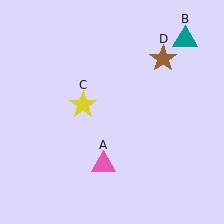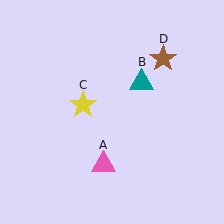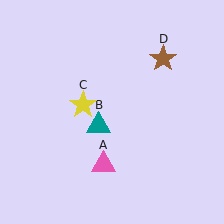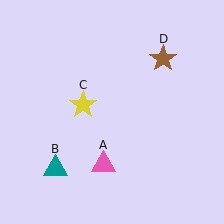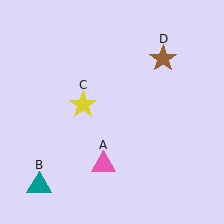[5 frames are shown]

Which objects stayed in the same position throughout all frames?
Pink triangle (object A) and yellow star (object C) and brown star (object D) remained stationary.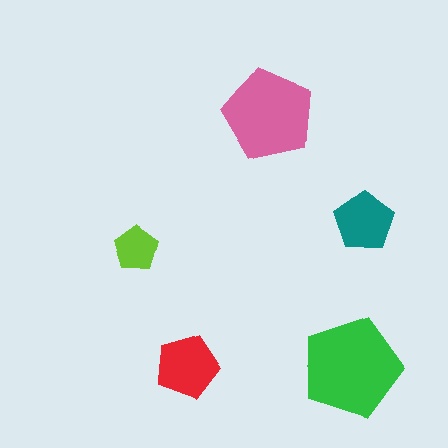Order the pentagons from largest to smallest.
the green one, the pink one, the red one, the teal one, the lime one.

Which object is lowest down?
The red pentagon is bottommost.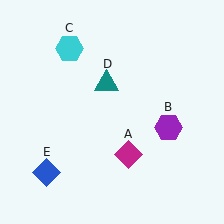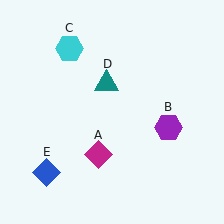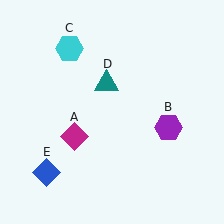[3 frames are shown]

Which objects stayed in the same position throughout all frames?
Purple hexagon (object B) and cyan hexagon (object C) and teal triangle (object D) and blue diamond (object E) remained stationary.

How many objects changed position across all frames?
1 object changed position: magenta diamond (object A).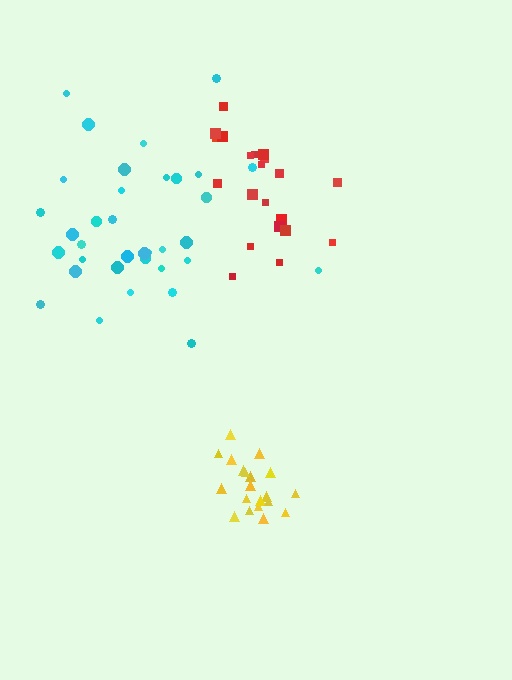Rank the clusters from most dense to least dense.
yellow, red, cyan.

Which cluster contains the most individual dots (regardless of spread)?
Cyan (35).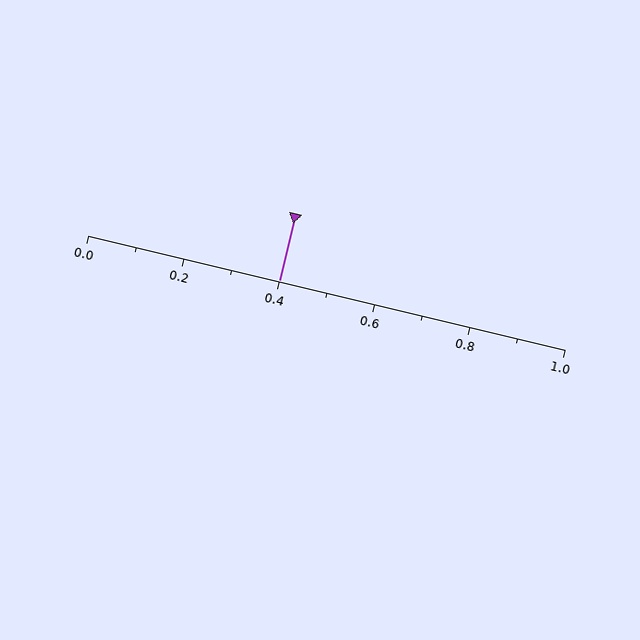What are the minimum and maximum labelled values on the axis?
The axis runs from 0.0 to 1.0.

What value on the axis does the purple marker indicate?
The marker indicates approximately 0.4.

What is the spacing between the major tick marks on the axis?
The major ticks are spaced 0.2 apart.